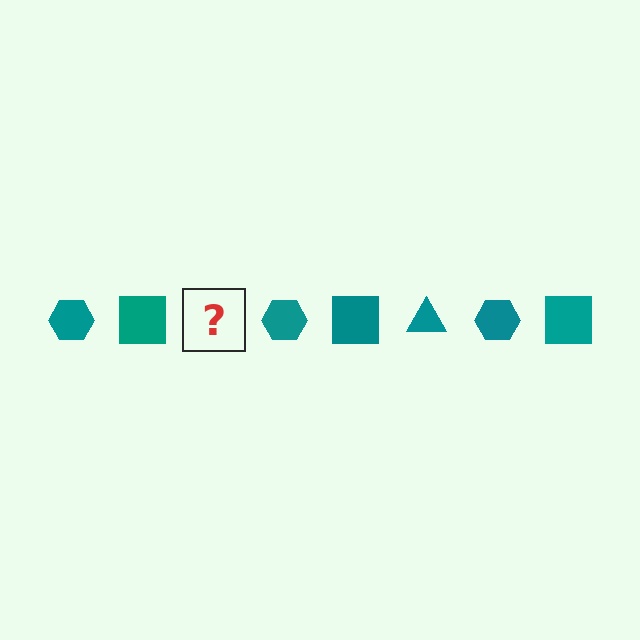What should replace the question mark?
The question mark should be replaced with a teal triangle.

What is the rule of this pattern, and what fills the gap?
The rule is that the pattern cycles through hexagon, square, triangle shapes in teal. The gap should be filled with a teal triangle.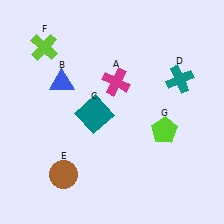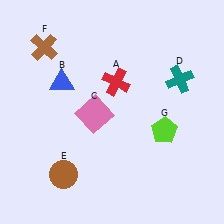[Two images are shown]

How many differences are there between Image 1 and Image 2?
There are 3 differences between the two images.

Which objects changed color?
A changed from magenta to red. C changed from teal to pink. F changed from lime to brown.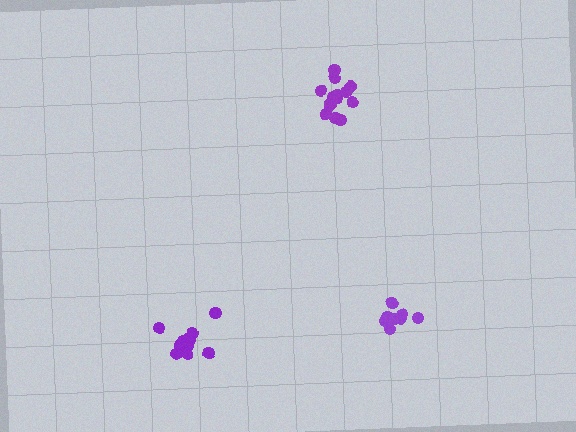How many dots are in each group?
Group 1: 8 dots, Group 2: 13 dots, Group 3: 13 dots (34 total).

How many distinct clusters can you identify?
There are 3 distinct clusters.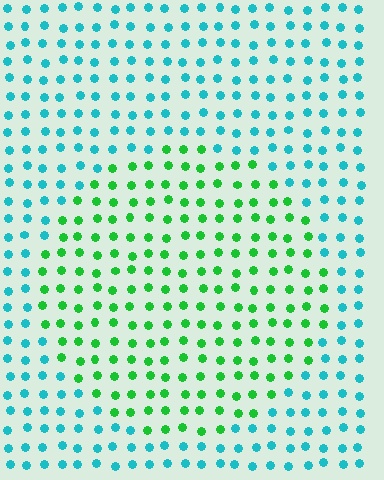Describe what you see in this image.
The image is filled with small cyan elements in a uniform arrangement. A circle-shaped region is visible where the elements are tinted to a slightly different hue, forming a subtle color boundary.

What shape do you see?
I see a circle.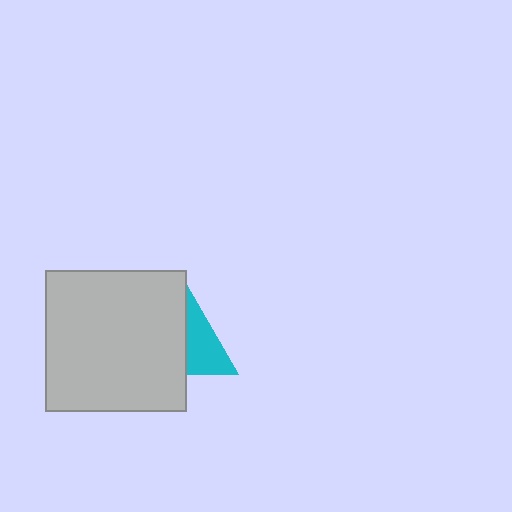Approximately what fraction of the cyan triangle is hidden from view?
Roughly 52% of the cyan triangle is hidden behind the light gray square.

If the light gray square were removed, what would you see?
You would see the complete cyan triangle.